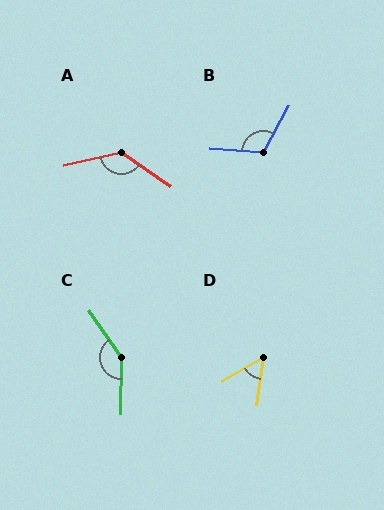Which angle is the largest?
C, at approximately 145 degrees.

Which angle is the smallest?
D, at approximately 52 degrees.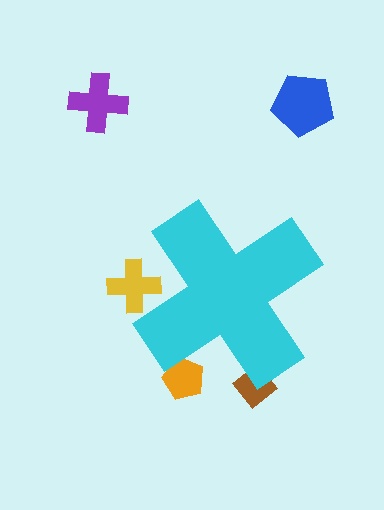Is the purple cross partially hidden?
No, the purple cross is fully visible.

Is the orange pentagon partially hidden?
Yes, the orange pentagon is partially hidden behind the cyan cross.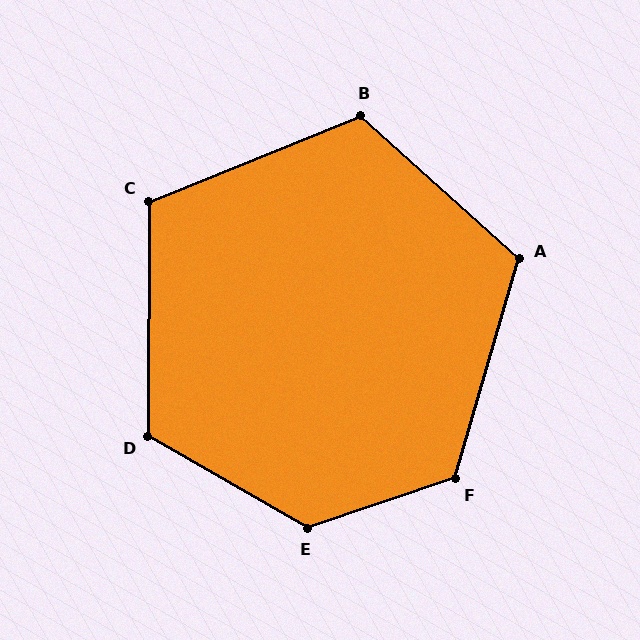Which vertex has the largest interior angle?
E, at approximately 132 degrees.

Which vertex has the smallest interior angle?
C, at approximately 112 degrees.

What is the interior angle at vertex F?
Approximately 125 degrees (obtuse).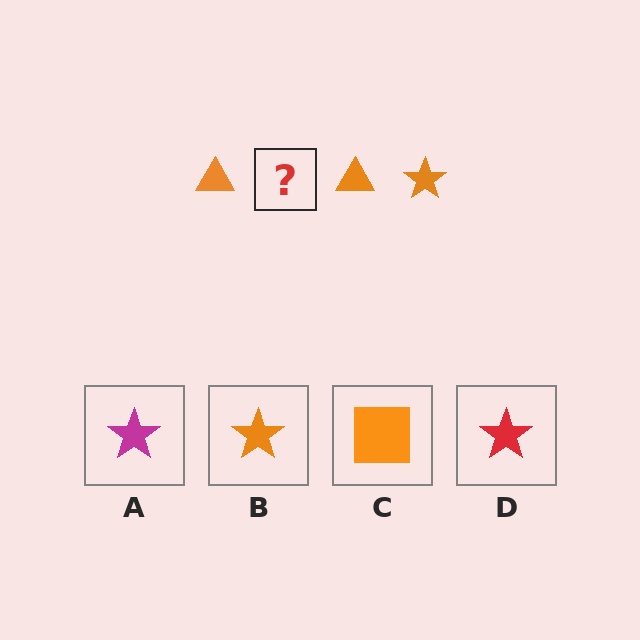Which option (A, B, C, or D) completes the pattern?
B.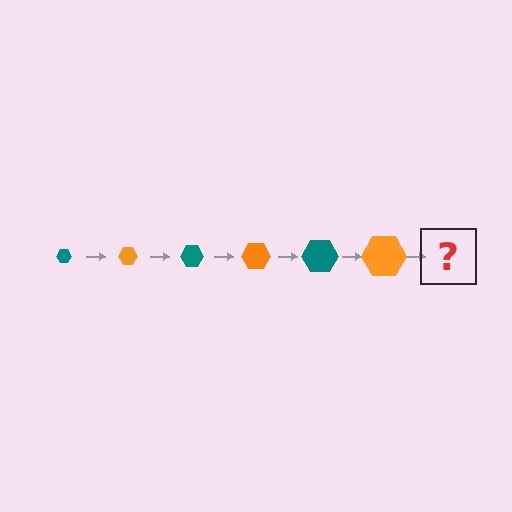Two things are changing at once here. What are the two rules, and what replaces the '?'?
The two rules are that the hexagon grows larger each step and the color cycles through teal and orange. The '?' should be a teal hexagon, larger than the previous one.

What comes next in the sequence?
The next element should be a teal hexagon, larger than the previous one.